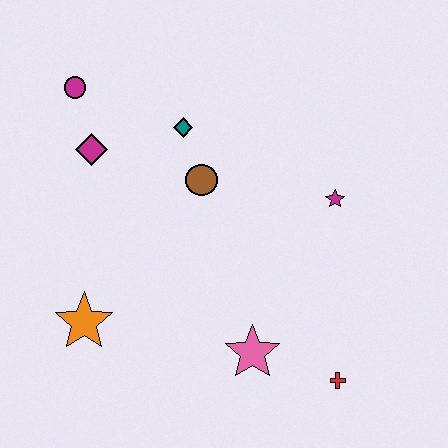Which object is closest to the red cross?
The pink star is closest to the red cross.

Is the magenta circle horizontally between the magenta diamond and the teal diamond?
No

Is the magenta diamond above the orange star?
Yes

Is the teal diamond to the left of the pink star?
Yes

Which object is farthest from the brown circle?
The red cross is farthest from the brown circle.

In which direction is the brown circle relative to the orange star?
The brown circle is above the orange star.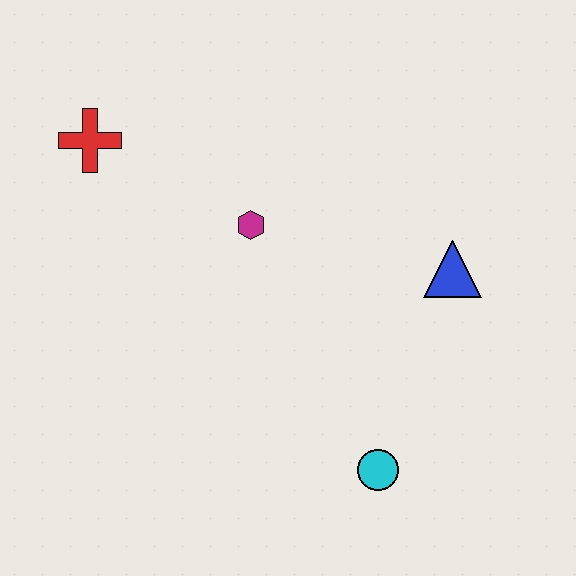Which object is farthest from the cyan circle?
The red cross is farthest from the cyan circle.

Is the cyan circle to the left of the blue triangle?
Yes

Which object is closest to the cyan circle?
The blue triangle is closest to the cyan circle.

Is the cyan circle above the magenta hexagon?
No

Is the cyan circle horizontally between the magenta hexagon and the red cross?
No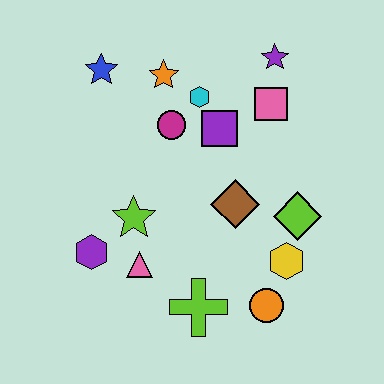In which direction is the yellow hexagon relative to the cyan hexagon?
The yellow hexagon is below the cyan hexagon.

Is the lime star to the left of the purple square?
Yes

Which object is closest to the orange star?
The cyan hexagon is closest to the orange star.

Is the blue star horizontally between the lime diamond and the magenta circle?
No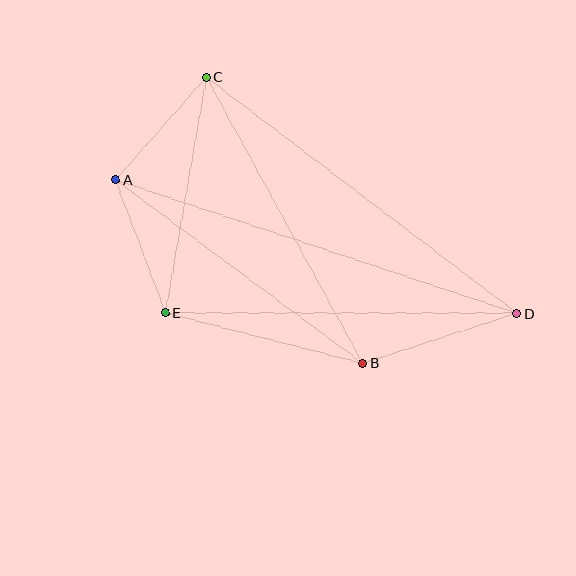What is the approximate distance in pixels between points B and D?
The distance between B and D is approximately 162 pixels.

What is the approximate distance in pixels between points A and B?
The distance between A and B is approximately 308 pixels.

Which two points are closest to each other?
Points A and C are closest to each other.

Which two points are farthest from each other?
Points A and D are farthest from each other.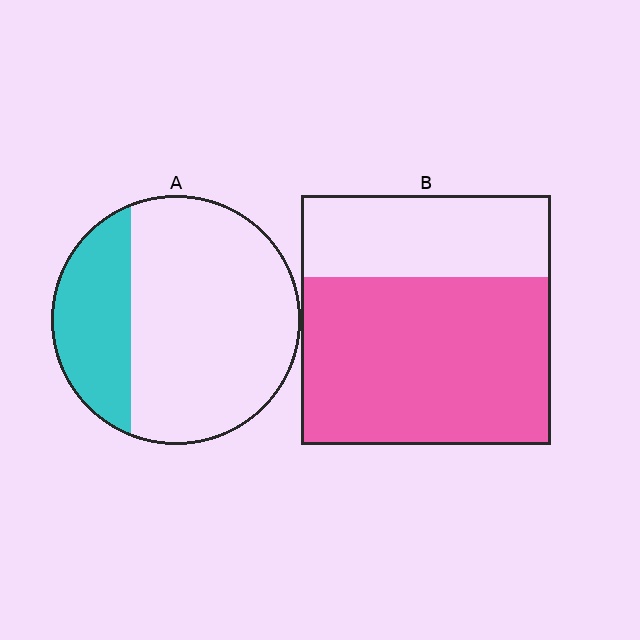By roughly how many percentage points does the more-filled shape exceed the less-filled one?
By roughly 40 percentage points (B over A).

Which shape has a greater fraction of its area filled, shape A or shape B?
Shape B.